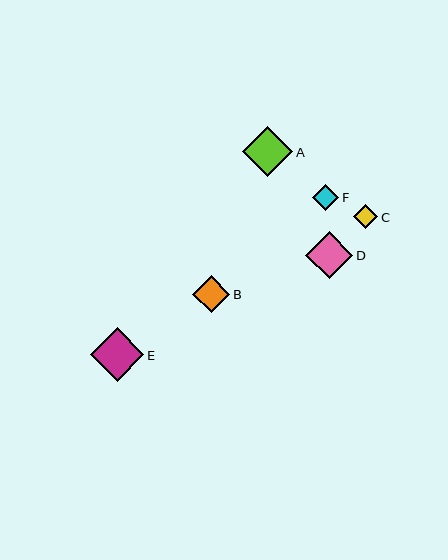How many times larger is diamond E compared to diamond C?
Diamond E is approximately 2.2 times the size of diamond C.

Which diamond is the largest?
Diamond E is the largest with a size of approximately 53 pixels.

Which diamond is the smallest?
Diamond C is the smallest with a size of approximately 24 pixels.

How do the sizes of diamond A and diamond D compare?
Diamond A and diamond D are approximately the same size.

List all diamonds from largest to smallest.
From largest to smallest: E, A, D, B, F, C.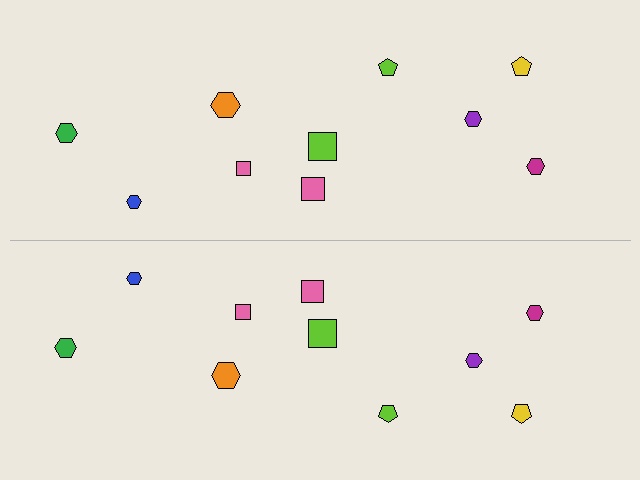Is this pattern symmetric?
Yes, this pattern has bilateral (reflection) symmetry.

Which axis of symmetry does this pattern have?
The pattern has a horizontal axis of symmetry running through the center of the image.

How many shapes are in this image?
There are 20 shapes in this image.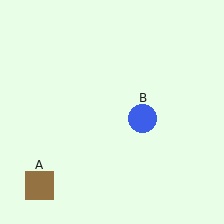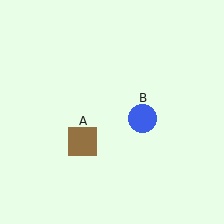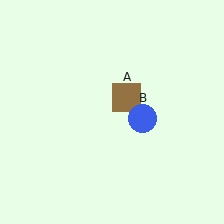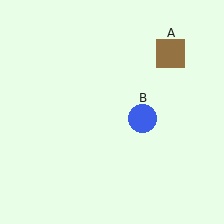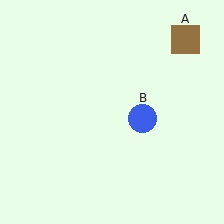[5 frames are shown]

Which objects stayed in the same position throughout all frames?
Blue circle (object B) remained stationary.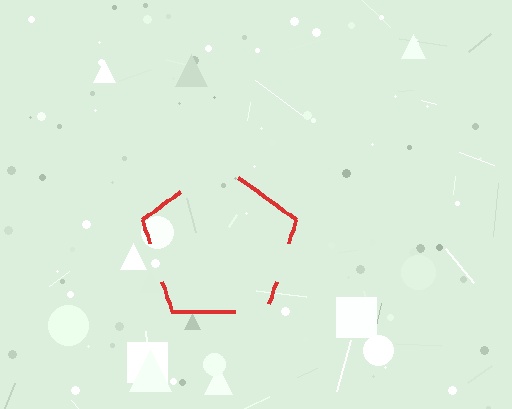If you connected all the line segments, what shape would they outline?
They would outline a pentagon.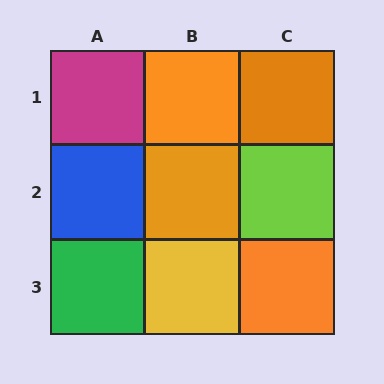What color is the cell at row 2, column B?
Orange.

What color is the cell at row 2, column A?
Blue.